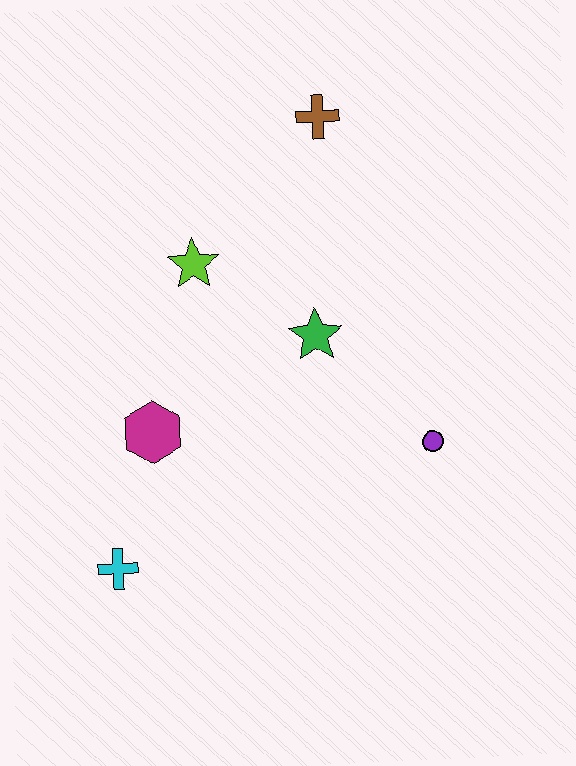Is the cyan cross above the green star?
No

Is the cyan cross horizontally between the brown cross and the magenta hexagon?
No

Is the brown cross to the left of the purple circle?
Yes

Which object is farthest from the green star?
The cyan cross is farthest from the green star.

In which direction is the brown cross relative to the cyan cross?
The brown cross is above the cyan cross.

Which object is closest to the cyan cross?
The magenta hexagon is closest to the cyan cross.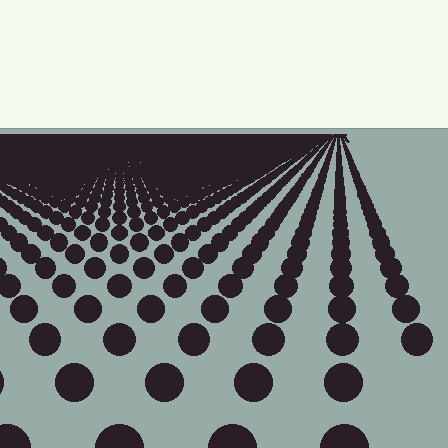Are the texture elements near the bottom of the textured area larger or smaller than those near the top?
Larger. Near the bottom, elements are closer to the viewer and appear at a bigger on-screen size.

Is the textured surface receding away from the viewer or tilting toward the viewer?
The surface is receding away from the viewer. Texture elements get smaller and denser toward the top.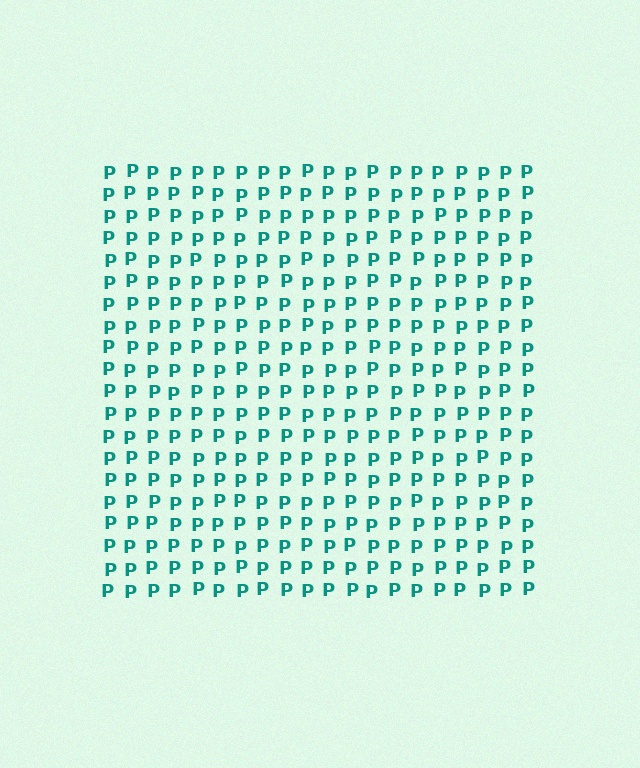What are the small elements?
The small elements are letter P's.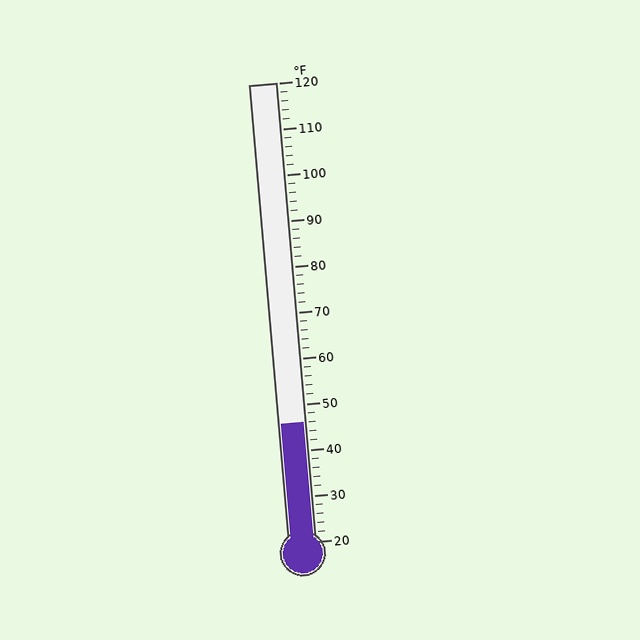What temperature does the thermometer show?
The thermometer shows approximately 46°F.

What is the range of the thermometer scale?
The thermometer scale ranges from 20°F to 120°F.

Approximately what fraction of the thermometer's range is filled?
The thermometer is filled to approximately 25% of its range.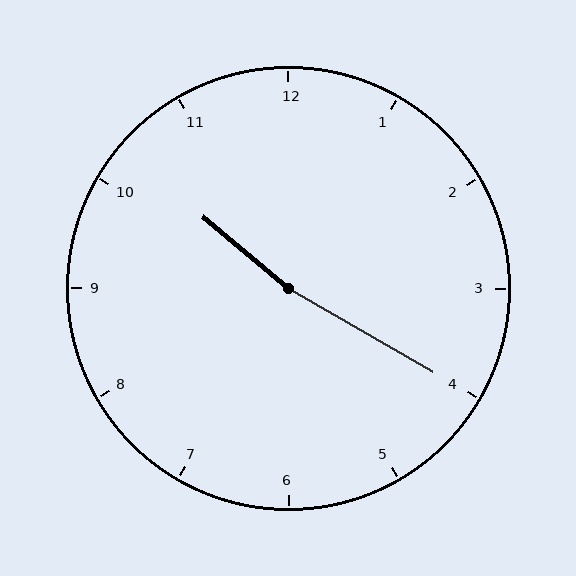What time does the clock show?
10:20.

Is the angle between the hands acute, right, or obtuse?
It is obtuse.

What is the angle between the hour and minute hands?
Approximately 170 degrees.